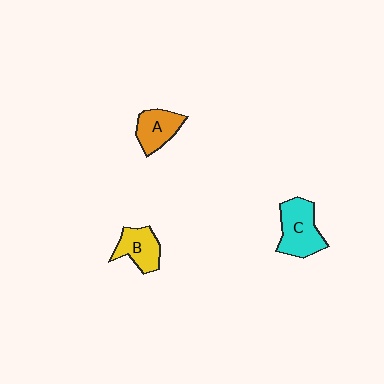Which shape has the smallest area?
Shape A (orange).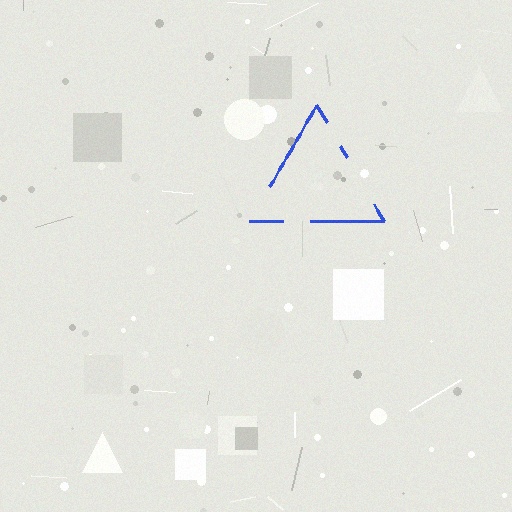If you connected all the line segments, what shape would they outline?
They would outline a triangle.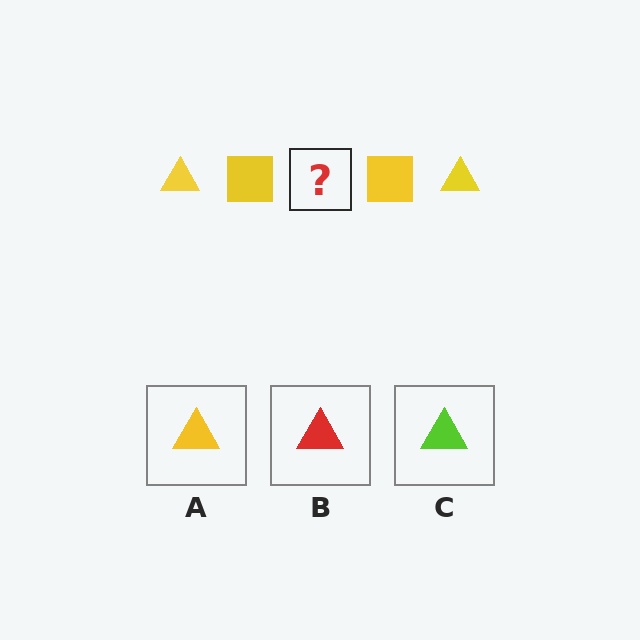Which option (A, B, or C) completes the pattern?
A.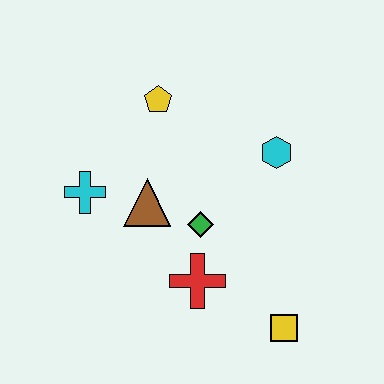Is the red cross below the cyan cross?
Yes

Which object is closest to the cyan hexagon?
The green diamond is closest to the cyan hexagon.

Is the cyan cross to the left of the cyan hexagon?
Yes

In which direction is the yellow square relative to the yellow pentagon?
The yellow square is below the yellow pentagon.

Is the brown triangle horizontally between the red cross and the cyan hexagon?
No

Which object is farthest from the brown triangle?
The yellow square is farthest from the brown triangle.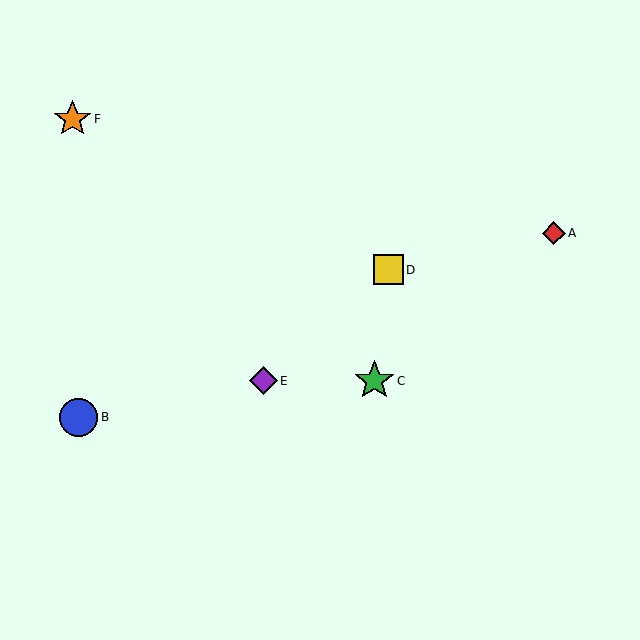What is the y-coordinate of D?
Object D is at y≈270.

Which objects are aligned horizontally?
Objects C, E are aligned horizontally.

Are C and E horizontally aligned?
Yes, both are at y≈381.